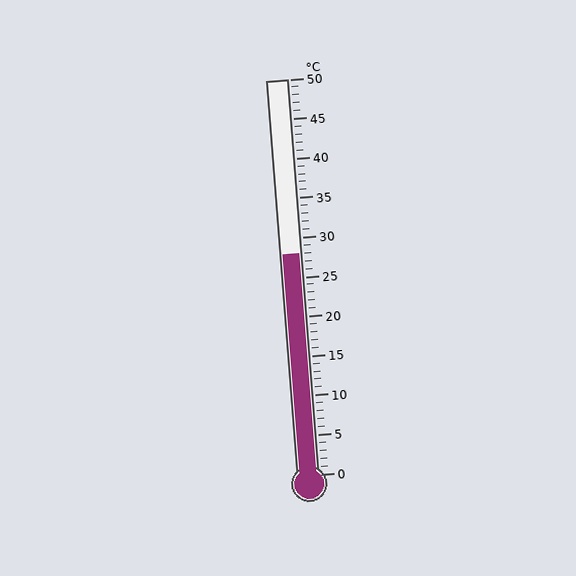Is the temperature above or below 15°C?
The temperature is above 15°C.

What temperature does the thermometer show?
The thermometer shows approximately 28°C.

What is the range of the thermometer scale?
The thermometer scale ranges from 0°C to 50°C.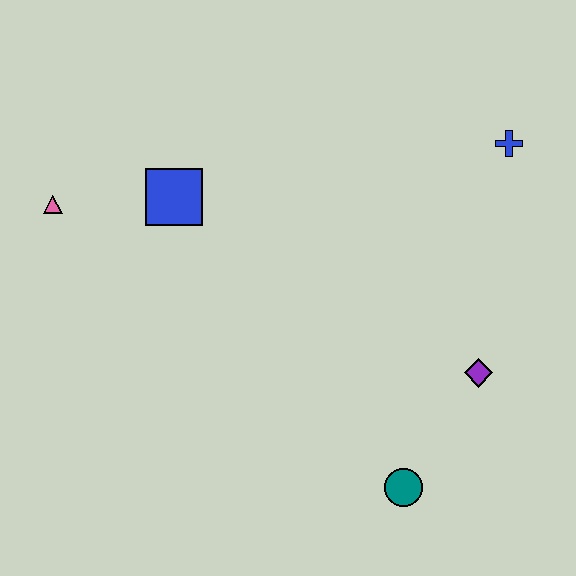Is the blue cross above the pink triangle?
Yes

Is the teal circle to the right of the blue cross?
No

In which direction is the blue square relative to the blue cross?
The blue square is to the left of the blue cross.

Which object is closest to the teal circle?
The purple diamond is closest to the teal circle.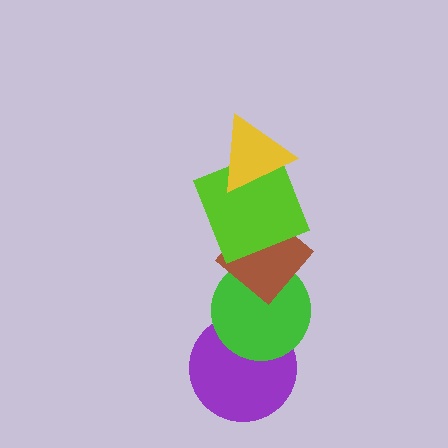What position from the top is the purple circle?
The purple circle is 5th from the top.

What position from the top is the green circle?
The green circle is 4th from the top.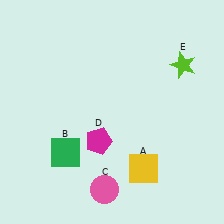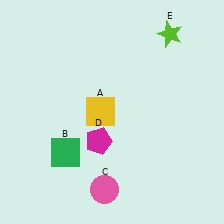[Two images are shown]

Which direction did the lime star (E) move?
The lime star (E) moved up.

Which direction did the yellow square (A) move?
The yellow square (A) moved up.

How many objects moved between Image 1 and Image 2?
2 objects moved between the two images.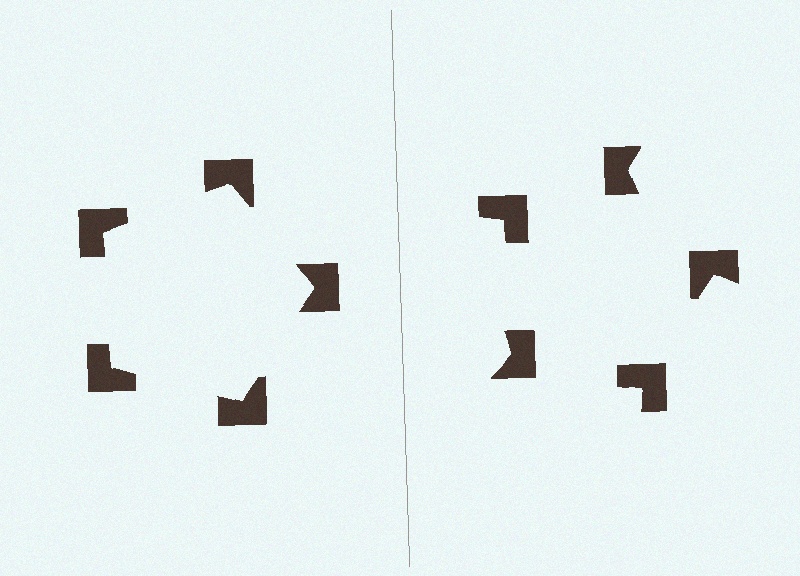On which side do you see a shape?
An illusory pentagon appears on the left side. On the right side the wedge cuts are rotated, so no coherent shape forms.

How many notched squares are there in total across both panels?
10 — 5 on each side.